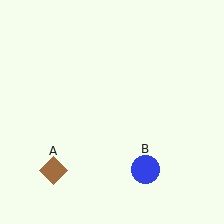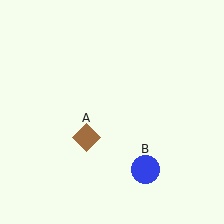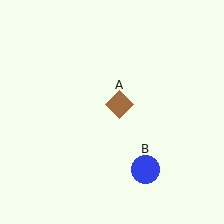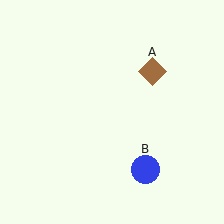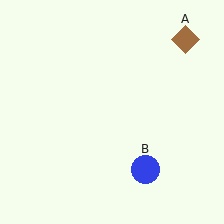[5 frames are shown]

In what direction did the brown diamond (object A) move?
The brown diamond (object A) moved up and to the right.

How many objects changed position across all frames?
1 object changed position: brown diamond (object A).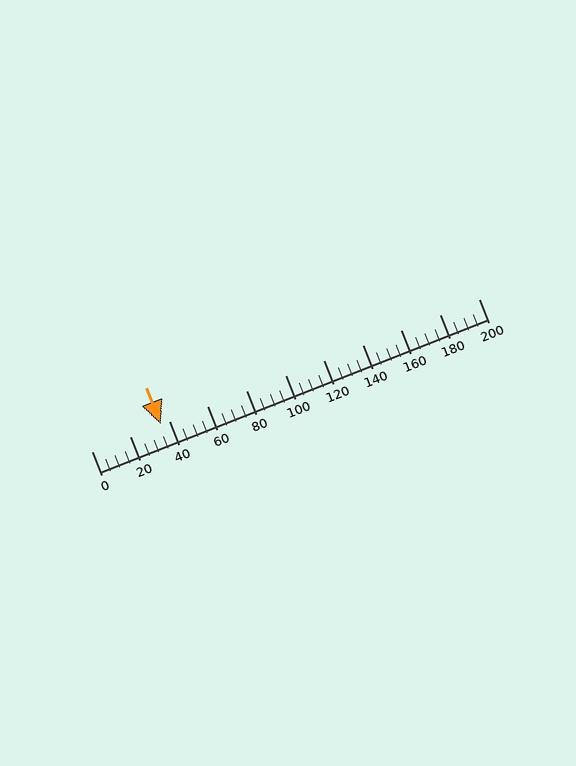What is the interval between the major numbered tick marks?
The major tick marks are spaced 20 units apart.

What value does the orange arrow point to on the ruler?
The orange arrow points to approximately 36.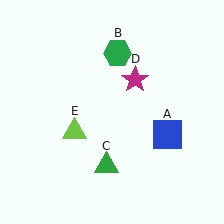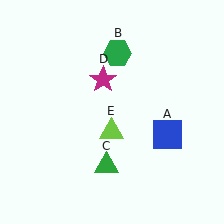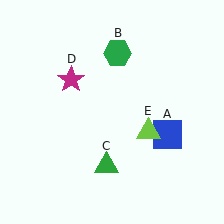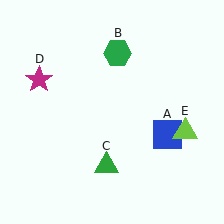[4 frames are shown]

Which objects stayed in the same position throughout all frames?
Blue square (object A) and green hexagon (object B) and green triangle (object C) remained stationary.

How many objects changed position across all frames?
2 objects changed position: magenta star (object D), lime triangle (object E).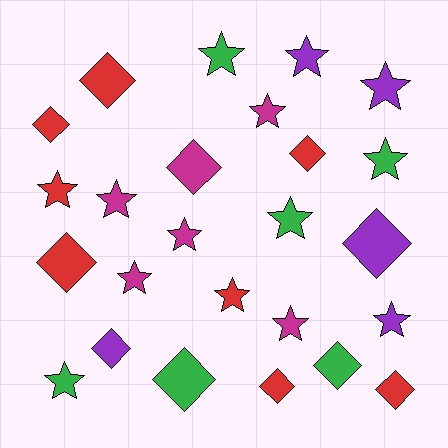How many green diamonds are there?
There are 2 green diamonds.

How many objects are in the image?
There are 25 objects.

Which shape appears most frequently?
Star, with 14 objects.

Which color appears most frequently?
Red, with 8 objects.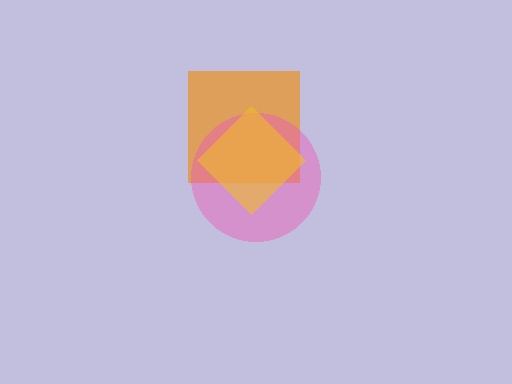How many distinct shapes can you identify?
There are 3 distinct shapes: an orange square, a pink circle, a yellow diamond.